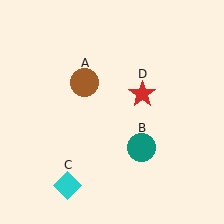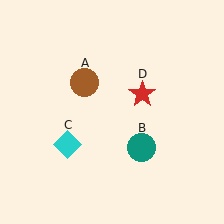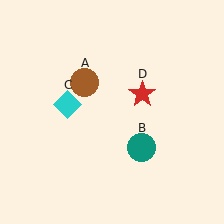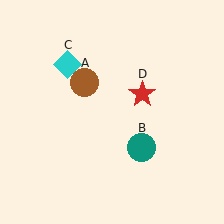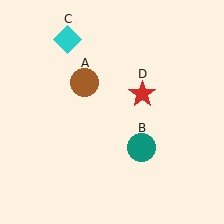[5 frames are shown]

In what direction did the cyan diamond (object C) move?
The cyan diamond (object C) moved up.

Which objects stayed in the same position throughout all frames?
Brown circle (object A) and teal circle (object B) and red star (object D) remained stationary.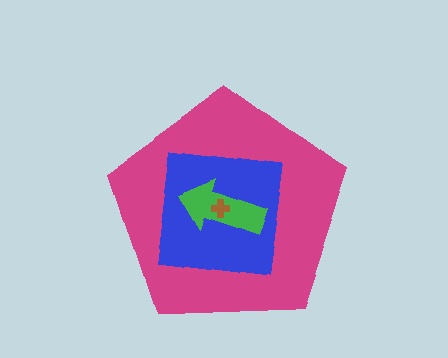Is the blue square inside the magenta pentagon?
Yes.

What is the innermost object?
The brown cross.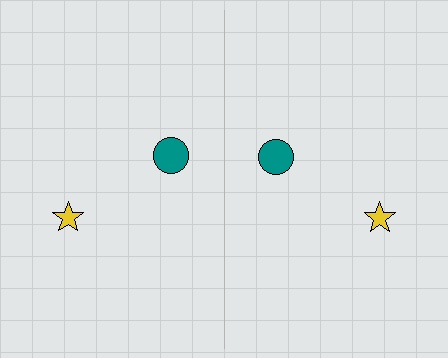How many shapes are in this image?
There are 4 shapes in this image.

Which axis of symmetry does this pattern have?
The pattern has a vertical axis of symmetry running through the center of the image.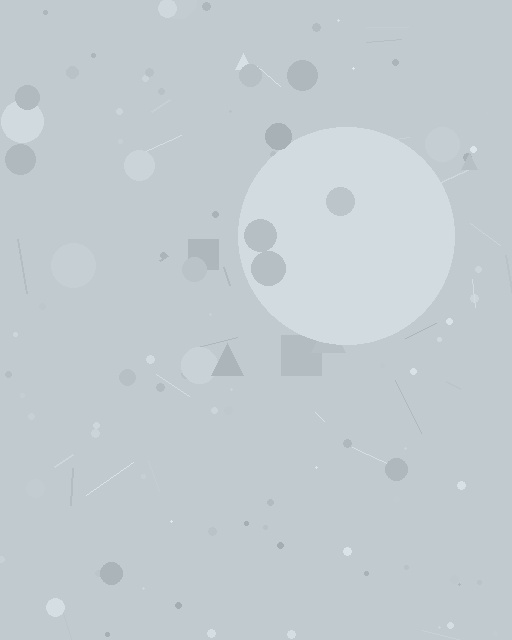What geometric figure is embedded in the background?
A circle is embedded in the background.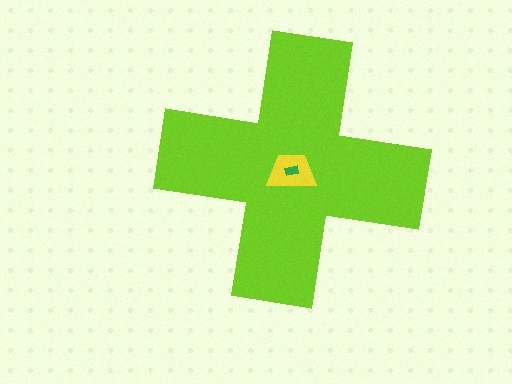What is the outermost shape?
The lime cross.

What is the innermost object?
The green rectangle.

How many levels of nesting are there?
3.